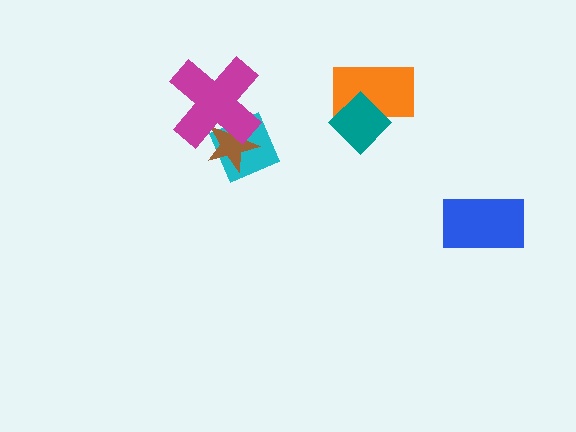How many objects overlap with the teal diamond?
1 object overlaps with the teal diamond.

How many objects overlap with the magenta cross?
2 objects overlap with the magenta cross.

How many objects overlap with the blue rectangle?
0 objects overlap with the blue rectangle.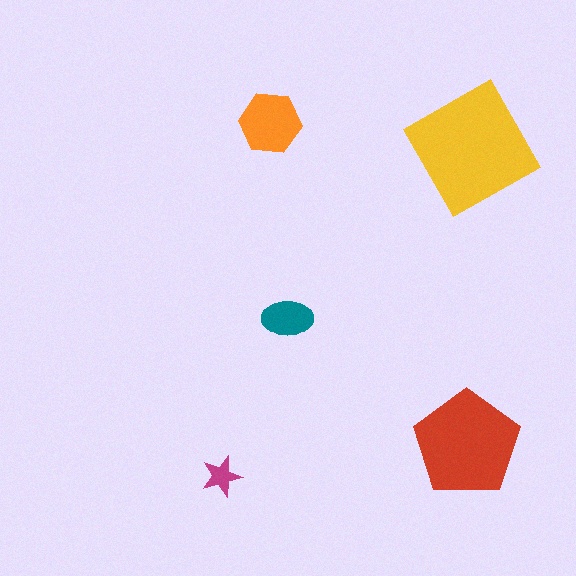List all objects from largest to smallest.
The yellow square, the red pentagon, the orange hexagon, the teal ellipse, the magenta star.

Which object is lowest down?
The magenta star is bottommost.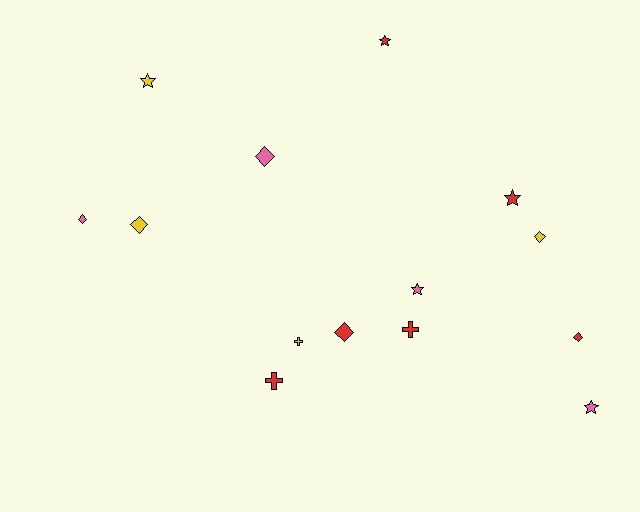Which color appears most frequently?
Red, with 6 objects.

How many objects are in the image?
There are 14 objects.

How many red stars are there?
There are 2 red stars.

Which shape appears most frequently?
Diamond, with 6 objects.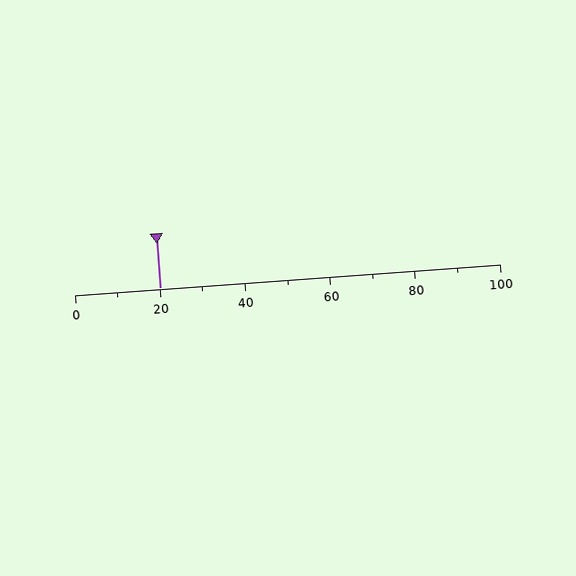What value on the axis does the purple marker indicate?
The marker indicates approximately 20.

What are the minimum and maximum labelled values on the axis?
The axis runs from 0 to 100.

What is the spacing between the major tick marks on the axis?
The major ticks are spaced 20 apart.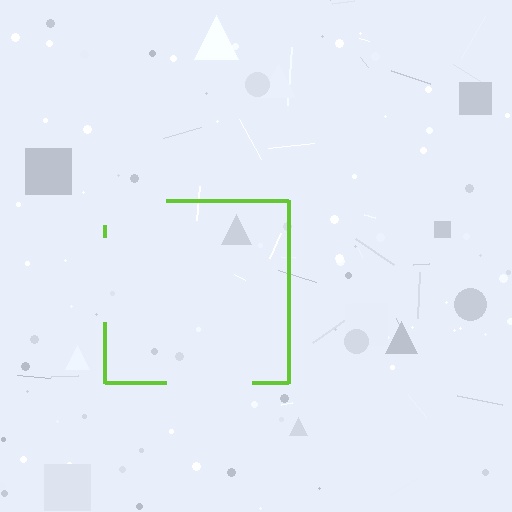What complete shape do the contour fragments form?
The contour fragments form a square.